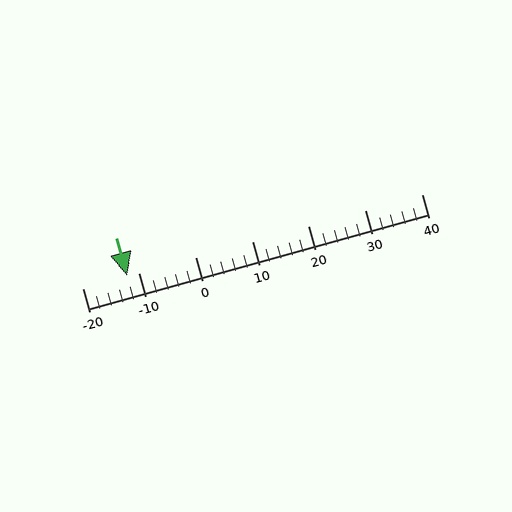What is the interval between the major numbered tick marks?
The major tick marks are spaced 10 units apart.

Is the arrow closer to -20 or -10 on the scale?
The arrow is closer to -10.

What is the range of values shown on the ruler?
The ruler shows values from -20 to 40.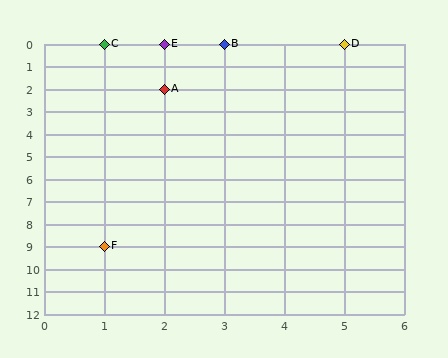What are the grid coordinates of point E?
Point E is at grid coordinates (2, 0).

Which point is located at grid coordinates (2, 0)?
Point E is at (2, 0).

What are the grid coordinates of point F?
Point F is at grid coordinates (1, 9).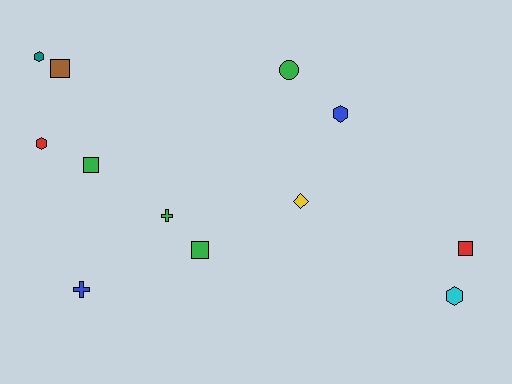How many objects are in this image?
There are 12 objects.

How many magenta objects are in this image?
There are no magenta objects.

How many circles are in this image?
There is 1 circle.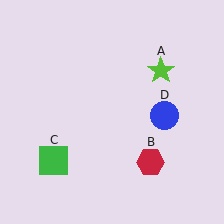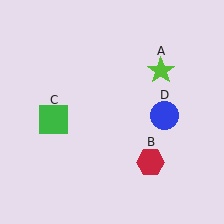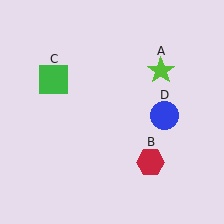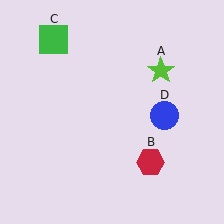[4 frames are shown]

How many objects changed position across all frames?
1 object changed position: green square (object C).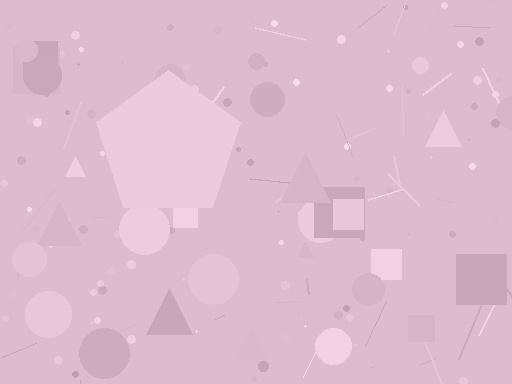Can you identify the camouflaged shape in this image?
The camouflaged shape is a pentagon.